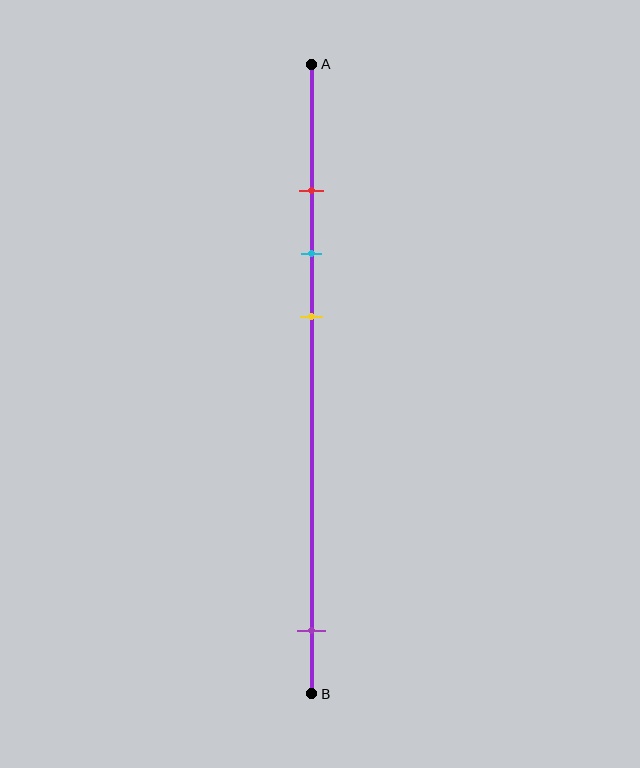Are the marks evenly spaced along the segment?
No, the marks are not evenly spaced.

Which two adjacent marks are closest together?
The red and cyan marks are the closest adjacent pair.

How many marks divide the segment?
There are 4 marks dividing the segment.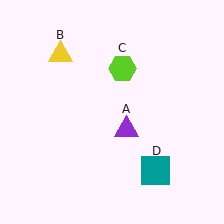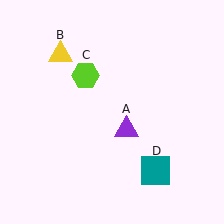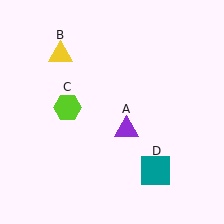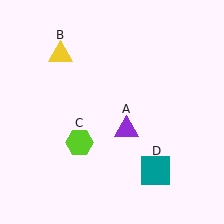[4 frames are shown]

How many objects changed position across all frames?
1 object changed position: lime hexagon (object C).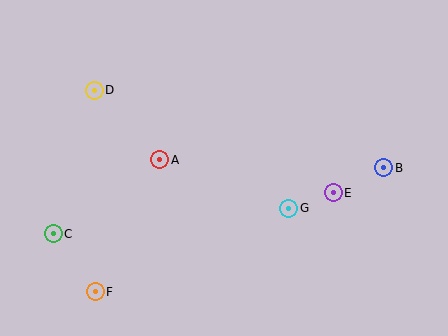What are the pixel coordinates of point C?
Point C is at (53, 234).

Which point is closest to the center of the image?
Point A at (159, 160) is closest to the center.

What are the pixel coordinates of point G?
Point G is at (289, 208).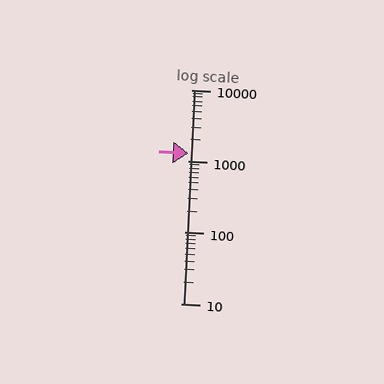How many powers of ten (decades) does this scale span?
The scale spans 3 decades, from 10 to 10000.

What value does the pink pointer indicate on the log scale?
The pointer indicates approximately 1300.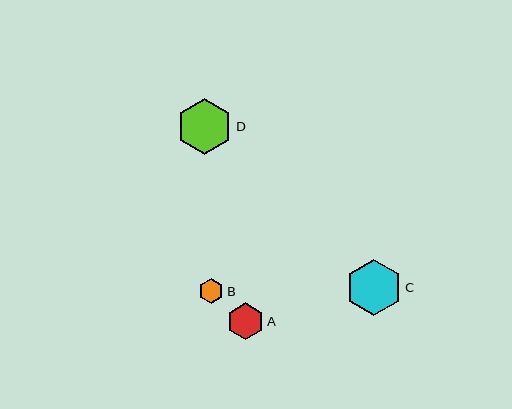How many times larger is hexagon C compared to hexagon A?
Hexagon C is approximately 1.5 times the size of hexagon A.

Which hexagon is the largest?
Hexagon C is the largest with a size of approximately 56 pixels.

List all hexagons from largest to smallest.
From largest to smallest: C, D, A, B.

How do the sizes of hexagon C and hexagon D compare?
Hexagon C and hexagon D are approximately the same size.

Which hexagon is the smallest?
Hexagon B is the smallest with a size of approximately 25 pixels.